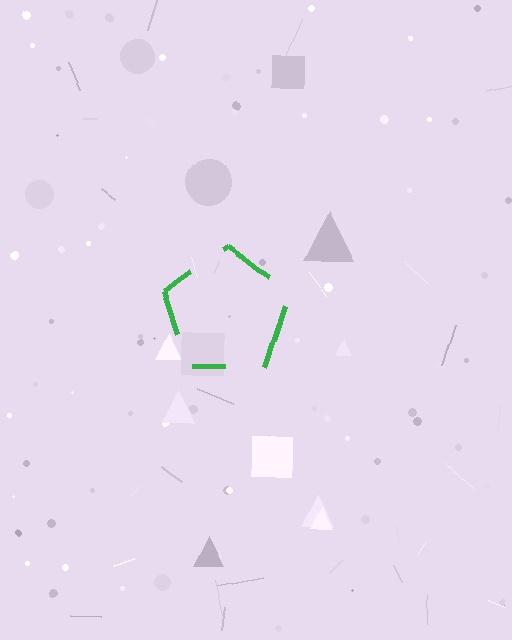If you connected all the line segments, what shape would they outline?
They would outline a pentagon.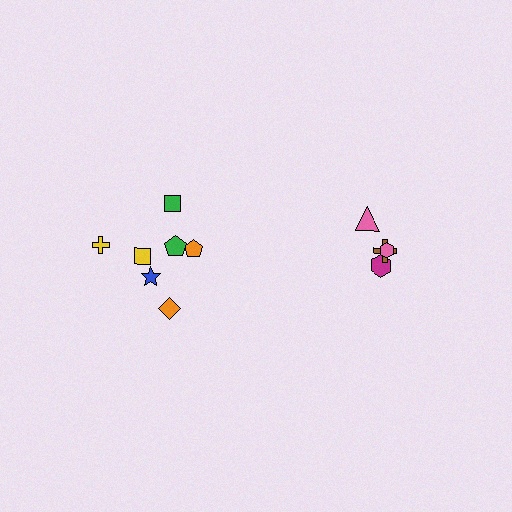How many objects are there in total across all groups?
There are 11 objects.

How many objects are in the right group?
There are 4 objects.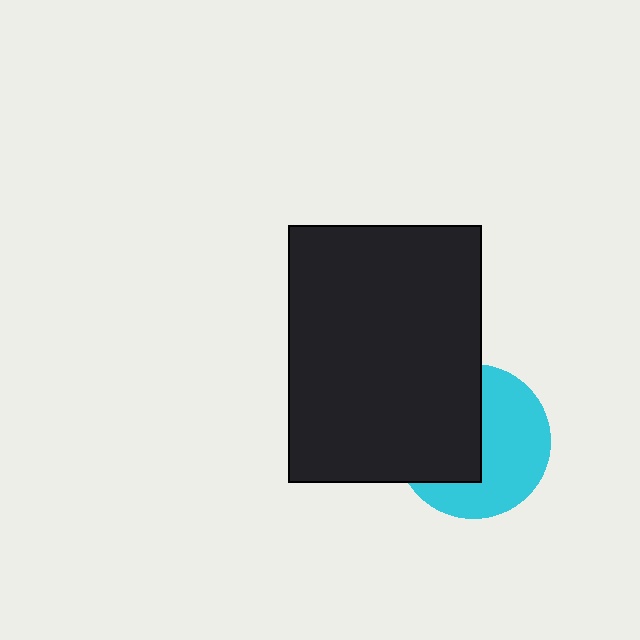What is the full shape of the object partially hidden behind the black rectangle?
The partially hidden object is a cyan circle.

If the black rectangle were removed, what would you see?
You would see the complete cyan circle.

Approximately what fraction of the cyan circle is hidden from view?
Roughly 46% of the cyan circle is hidden behind the black rectangle.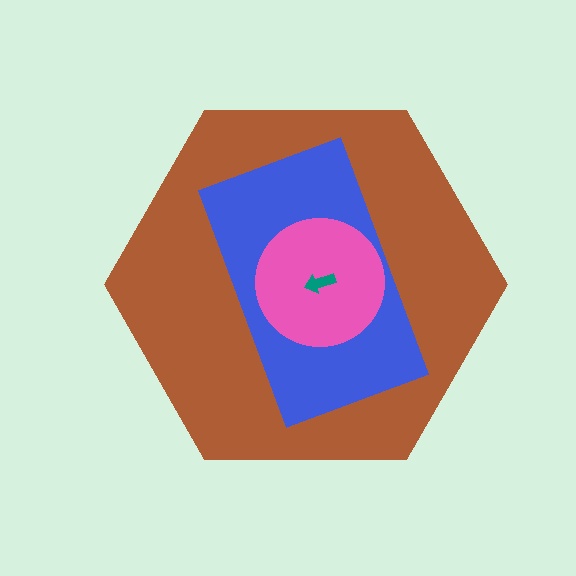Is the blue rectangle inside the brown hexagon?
Yes.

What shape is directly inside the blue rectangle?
The pink circle.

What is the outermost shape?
The brown hexagon.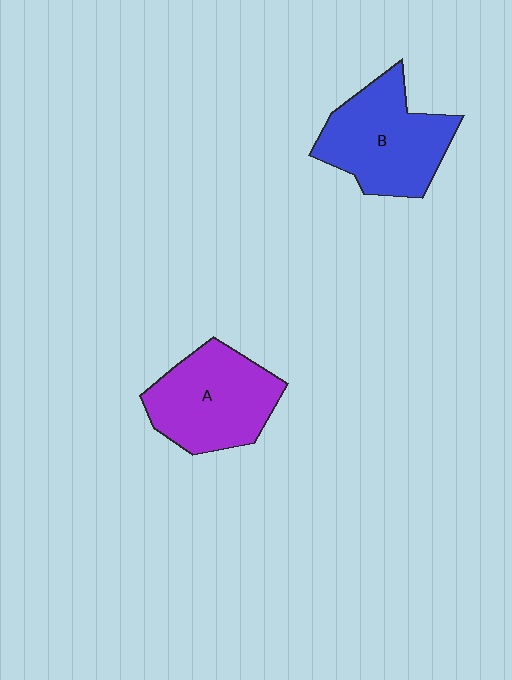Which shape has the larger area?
Shape B (blue).